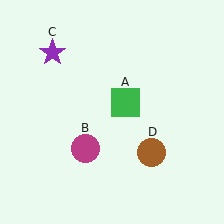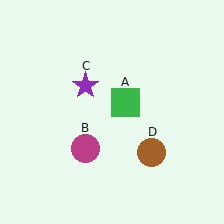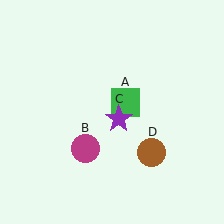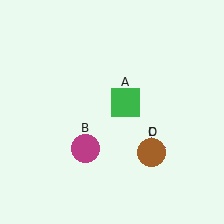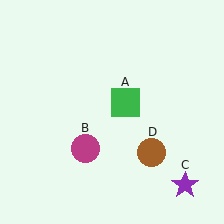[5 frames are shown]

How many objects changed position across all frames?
1 object changed position: purple star (object C).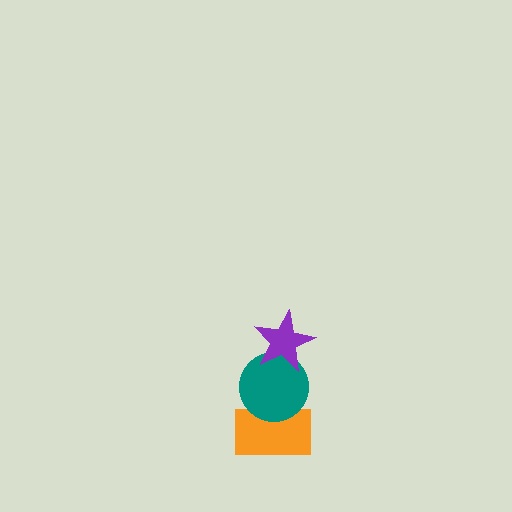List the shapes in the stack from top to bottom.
From top to bottom: the purple star, the teal circle, the orange rectangle.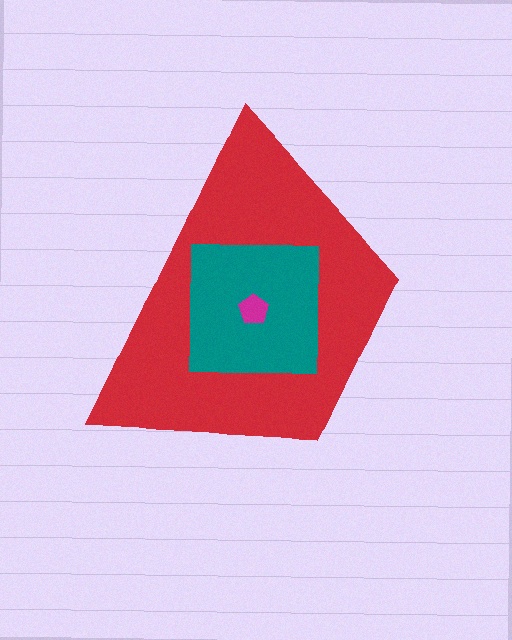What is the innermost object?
The magenta pentagon.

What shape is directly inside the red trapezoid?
The teal square.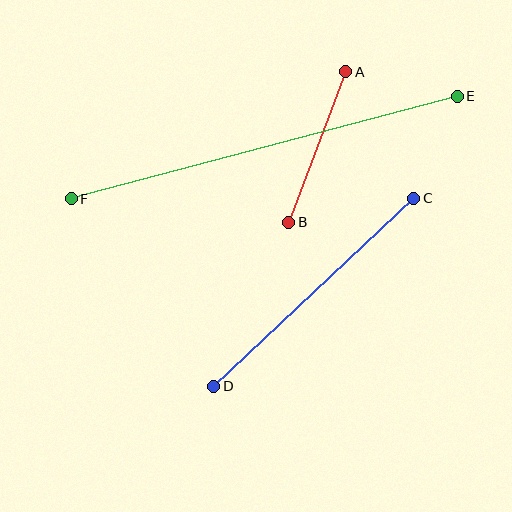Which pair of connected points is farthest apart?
Points E and F are farthest apart.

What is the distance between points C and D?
The distance is approximately 274 pixels.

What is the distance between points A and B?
The distance is approximately 161 pixels.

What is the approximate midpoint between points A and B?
The midpoint is at approximately (317, 147) pixels.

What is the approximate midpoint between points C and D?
The midpoint is at approximately (314, 292) pixels.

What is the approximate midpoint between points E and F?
The midpoint is at approximately (264, 147) pixels.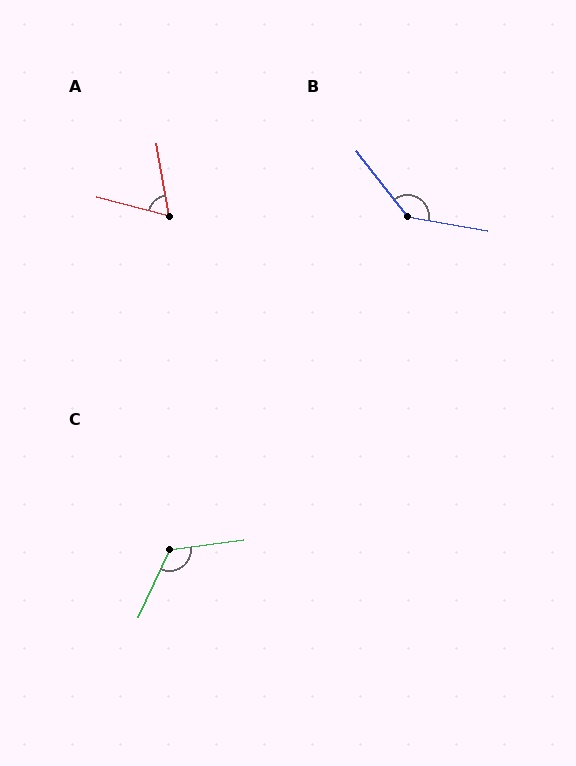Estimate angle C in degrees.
Approximately 122 degrees.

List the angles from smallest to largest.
A (66°), C (122°), B (138°).